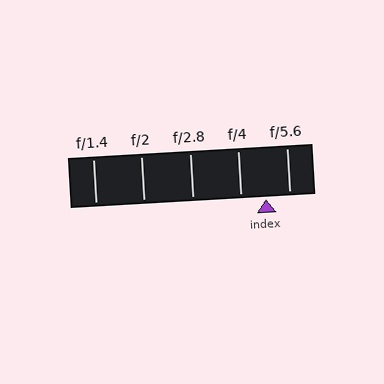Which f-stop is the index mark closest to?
The index mark is closest to f/5.6.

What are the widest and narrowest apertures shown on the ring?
The widest aperture shown is f/1.4 and the narrowest is f/5.6.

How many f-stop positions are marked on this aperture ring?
There are 5 f-stop positions marked.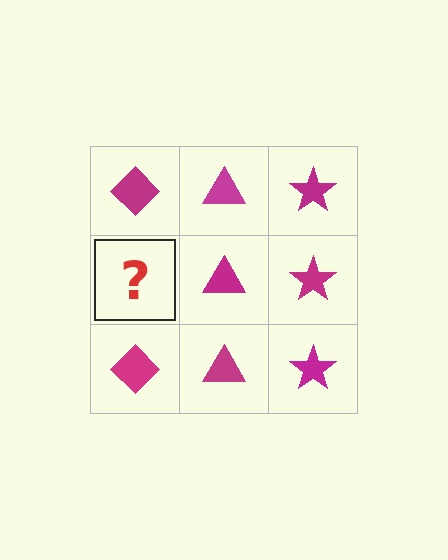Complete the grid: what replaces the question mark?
The question mark should be replaced with a magenta diamond.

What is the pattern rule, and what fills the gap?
The rule is that each column has a consistent shape. The gap should be filled with a magenta diamond.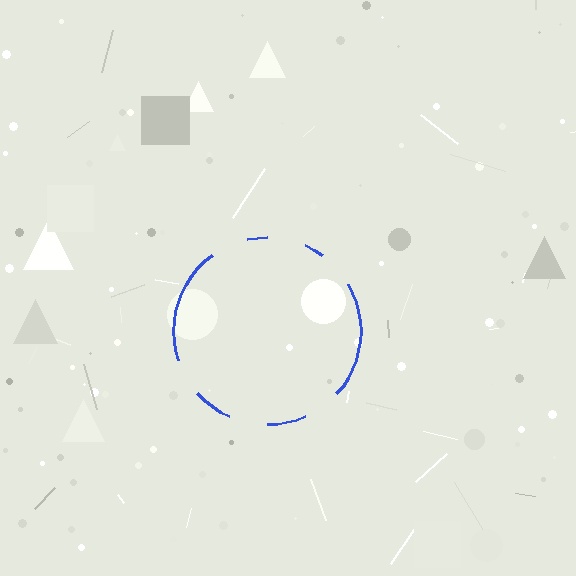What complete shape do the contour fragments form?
The contour fragments form a circle.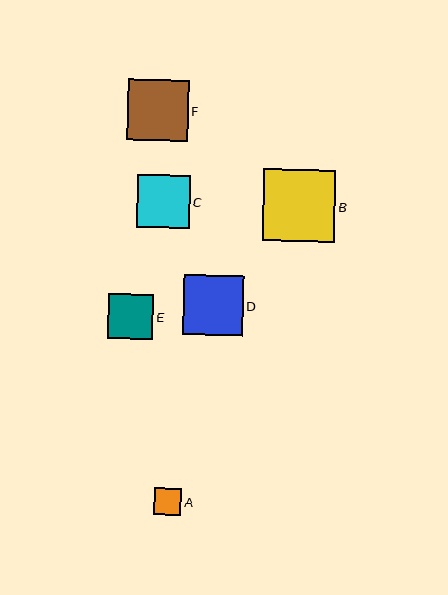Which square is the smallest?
Square A is the smallest with a size of approximately 28 pixels.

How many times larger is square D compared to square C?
Square D is approximately 1.1 times the size of square C.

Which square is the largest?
Square B is the largest with a size of approximately 72 pixels.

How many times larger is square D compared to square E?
Square D is approximately 1.3 times the size of square E.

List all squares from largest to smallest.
From largest to smallest: B, F, D, C, E, A.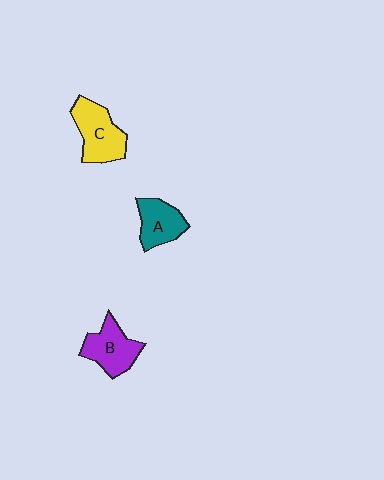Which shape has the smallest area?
Shape A (teal).